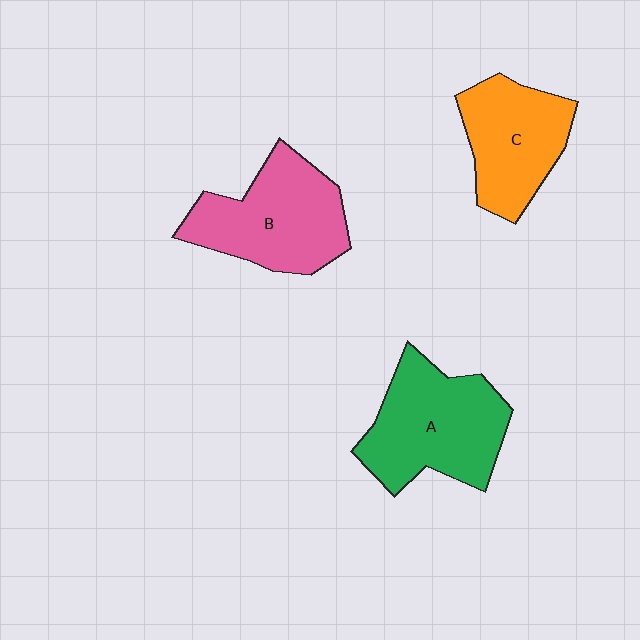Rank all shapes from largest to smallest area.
From largest to smallest: A (green), B (pink), C (orange).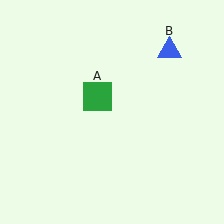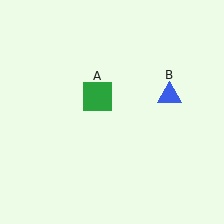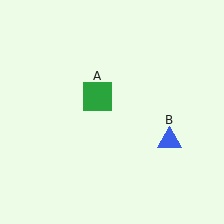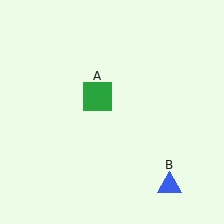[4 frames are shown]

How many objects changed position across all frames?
1 object changed position: blue triangle (object B).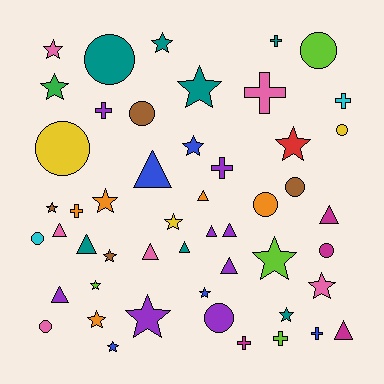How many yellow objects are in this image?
There are 3 yellow objects.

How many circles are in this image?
There are 11 circles.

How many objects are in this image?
There are 50 objects.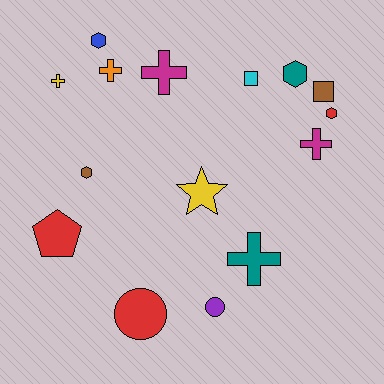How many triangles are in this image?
There are no triangles.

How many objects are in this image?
There are 15 objects.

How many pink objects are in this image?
There are no pink objects.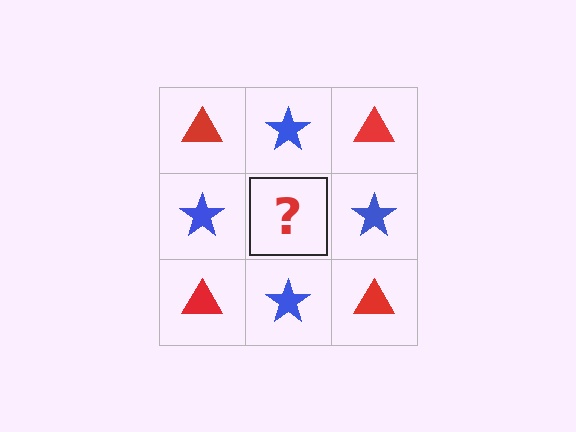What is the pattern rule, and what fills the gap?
The rule is that it alternates red triangle and blue star in a checkerboard pattern. The gap should be filled with a red triangle.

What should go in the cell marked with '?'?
The missing cell should contain a red triangle.